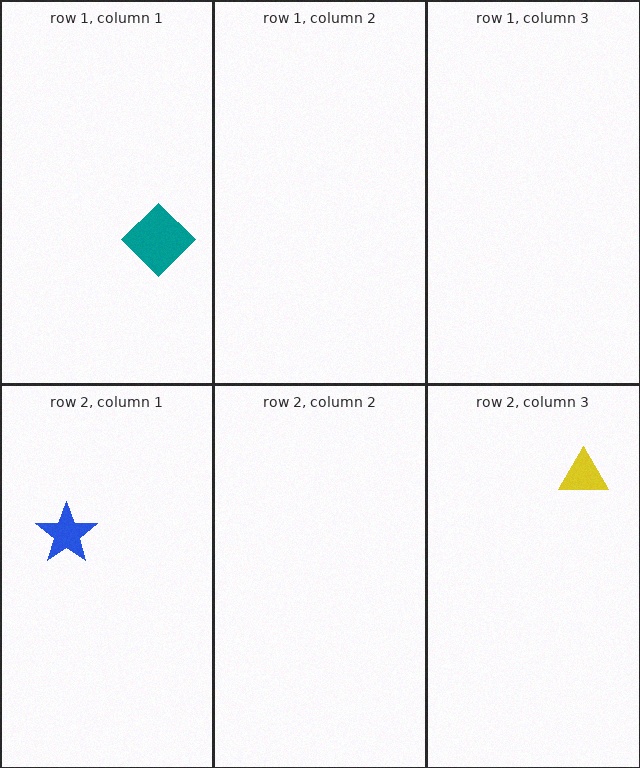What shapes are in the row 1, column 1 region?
The teal diamond.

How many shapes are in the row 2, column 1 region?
1.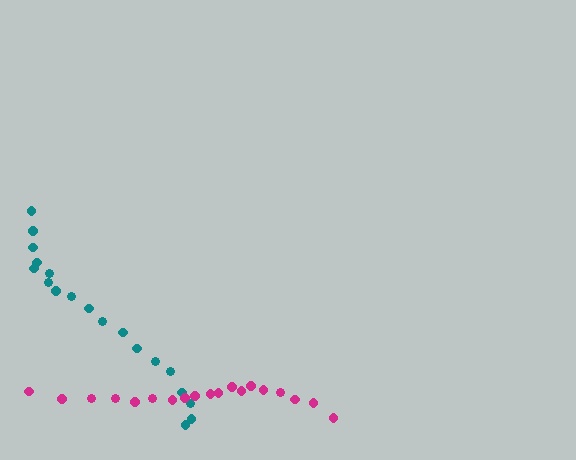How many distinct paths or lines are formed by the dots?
There are 2 distinct paths.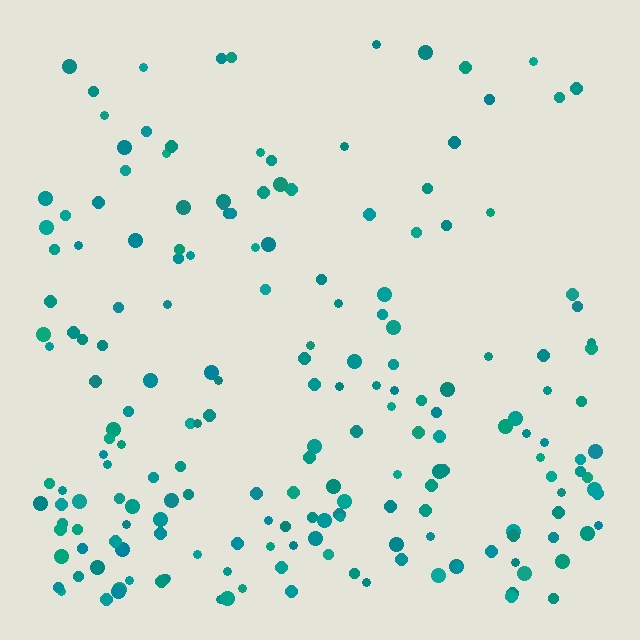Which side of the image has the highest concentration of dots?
The bottom.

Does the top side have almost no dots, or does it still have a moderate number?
Still a moderate number, just noticeably fewer than the bottom.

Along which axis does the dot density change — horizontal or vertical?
Vertical.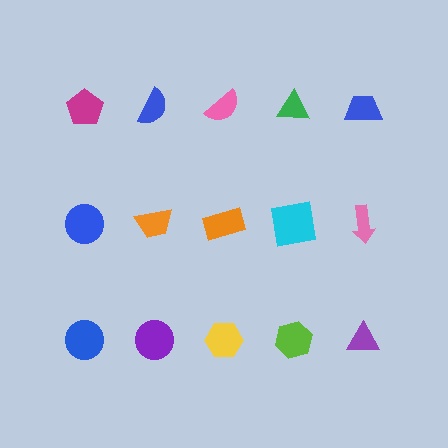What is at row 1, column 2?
A blue semicircle.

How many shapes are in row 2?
5 shapes.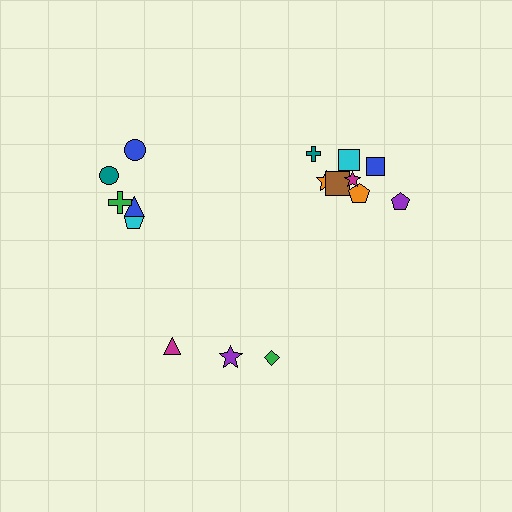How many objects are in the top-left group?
There are 5 objects.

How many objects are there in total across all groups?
There are 16 objects.